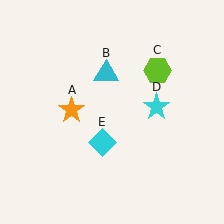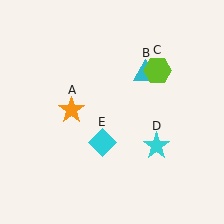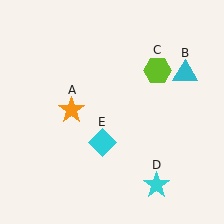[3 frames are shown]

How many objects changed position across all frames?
2 objects changed position: cyan triangle (object B), cyan star (object D).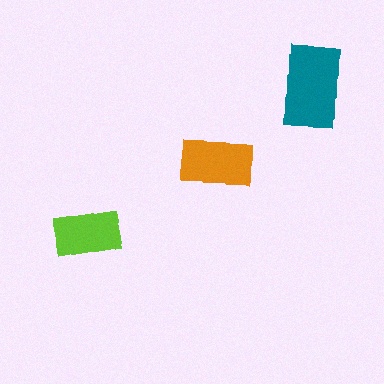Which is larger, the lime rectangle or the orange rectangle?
The orange one.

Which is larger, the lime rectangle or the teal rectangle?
The teal one.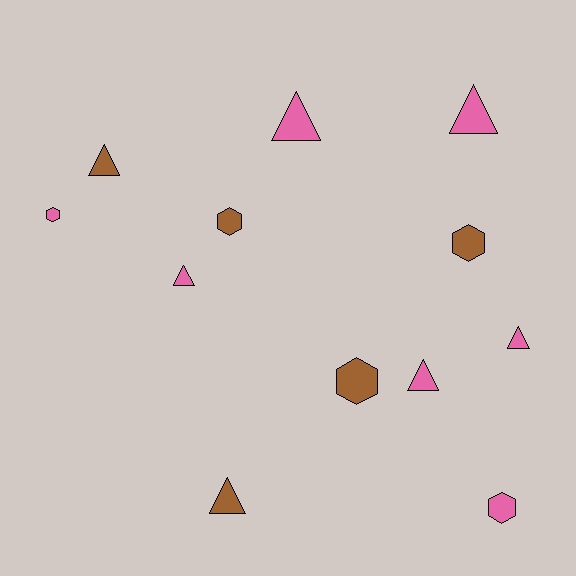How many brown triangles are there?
There are 2 brown triangles.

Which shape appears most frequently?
Triangle, with 7 objects.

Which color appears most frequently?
Pink, with 7 objects.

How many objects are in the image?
There are 12 objects.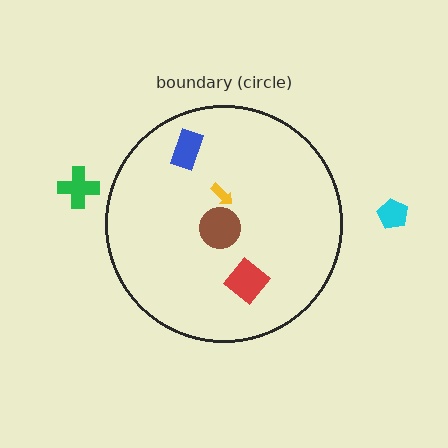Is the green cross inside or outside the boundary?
Outside.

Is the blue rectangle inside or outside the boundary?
Inside.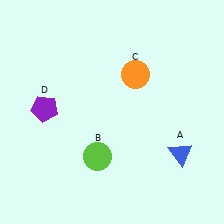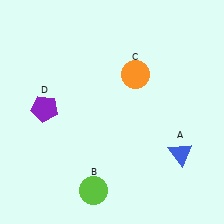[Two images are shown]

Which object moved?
The lime circle (B) moved down.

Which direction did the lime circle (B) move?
The lime circle (B) moved down.